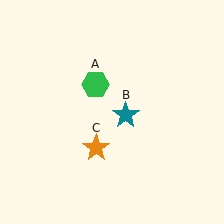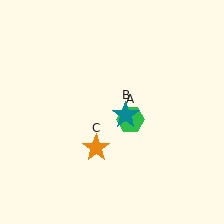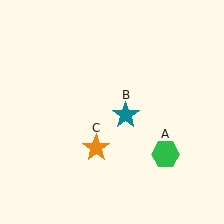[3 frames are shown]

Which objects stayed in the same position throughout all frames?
Teal star (object B) and orange star (object C) remained stationary.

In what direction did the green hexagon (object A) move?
The green hexagon (object A) moved down and to the right.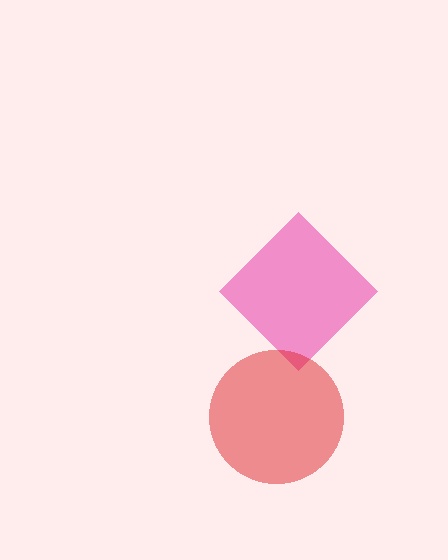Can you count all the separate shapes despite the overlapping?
Yes, there are 2 separate shapes.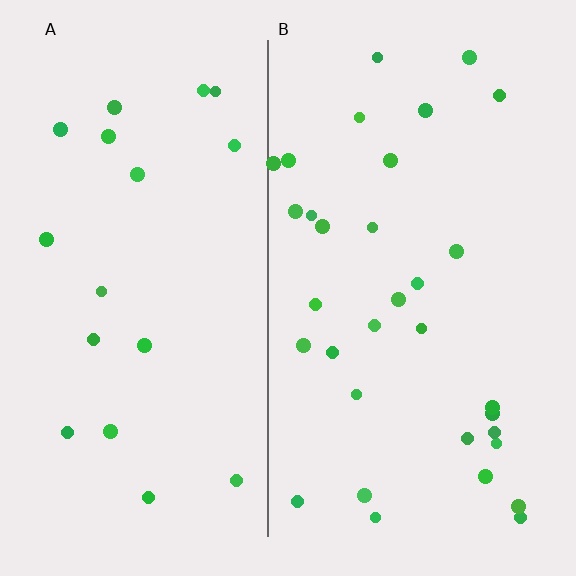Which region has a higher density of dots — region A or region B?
B (the right).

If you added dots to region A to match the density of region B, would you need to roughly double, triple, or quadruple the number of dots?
Approximately double.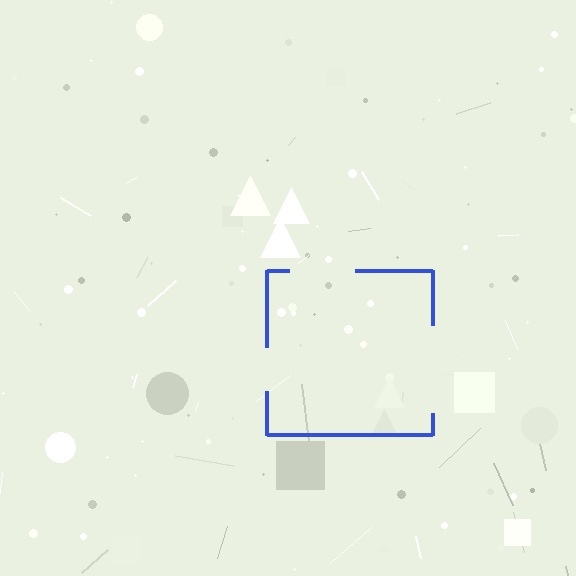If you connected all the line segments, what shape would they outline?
They would outline a square.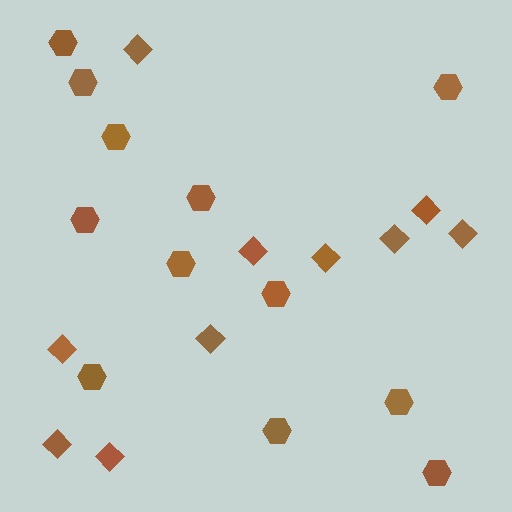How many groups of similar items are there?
There are 2 groups: one group of hexagons (12) and one group of diamonds (10).